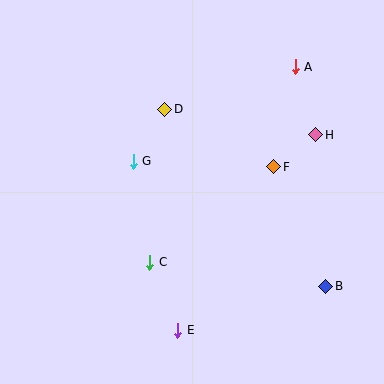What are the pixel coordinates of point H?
Point H is at (316, 135).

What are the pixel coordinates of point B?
Point B is at (326, 286).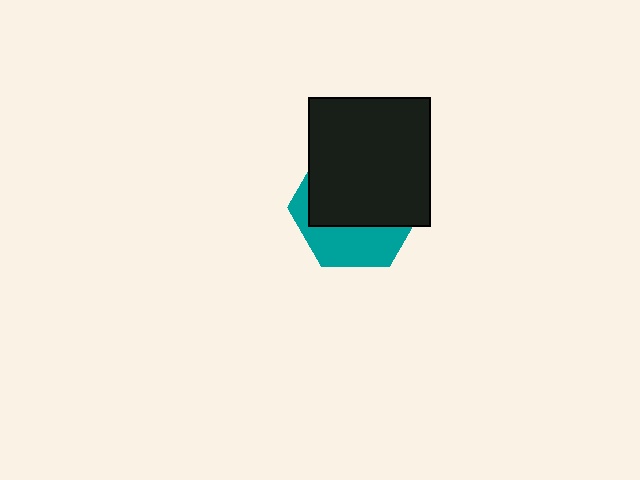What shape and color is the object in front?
The object in front is a black rectangle.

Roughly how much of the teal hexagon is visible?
A small part of it is visible (roughly 35%).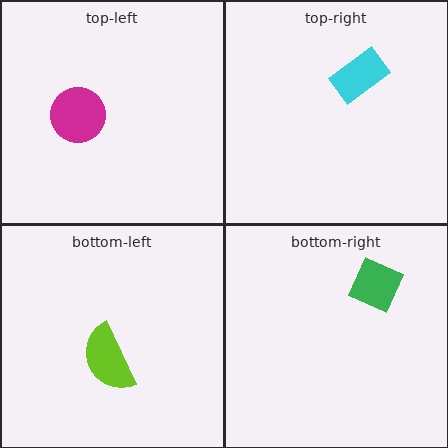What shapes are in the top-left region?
The magenta circle.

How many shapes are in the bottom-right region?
1.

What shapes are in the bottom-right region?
The green diamond.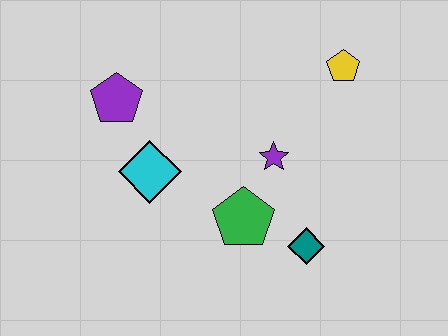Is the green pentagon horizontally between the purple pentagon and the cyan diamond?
No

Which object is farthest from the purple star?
The purple pentagon is farthest from the purple star.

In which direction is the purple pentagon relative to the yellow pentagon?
The purple pentagon is to the left of the yellow pentagon.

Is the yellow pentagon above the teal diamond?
Yes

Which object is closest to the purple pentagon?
The cyan diamond is closest to the purple pentagon.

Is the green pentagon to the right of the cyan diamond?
Yes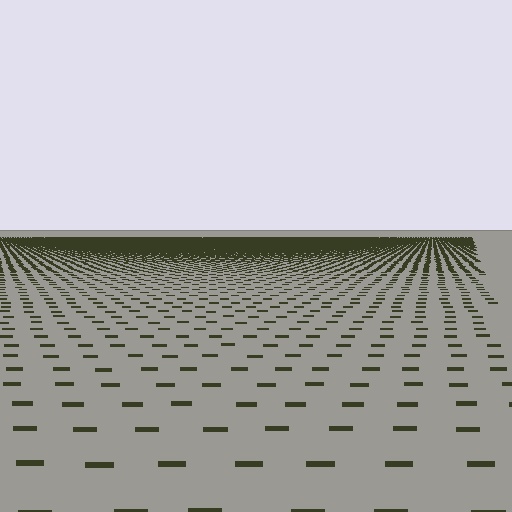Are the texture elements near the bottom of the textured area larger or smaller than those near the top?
Larger. Near the bottom, elements are closer to the viewer and appear at a bigger on-screen size.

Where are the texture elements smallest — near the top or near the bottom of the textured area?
Near the top.